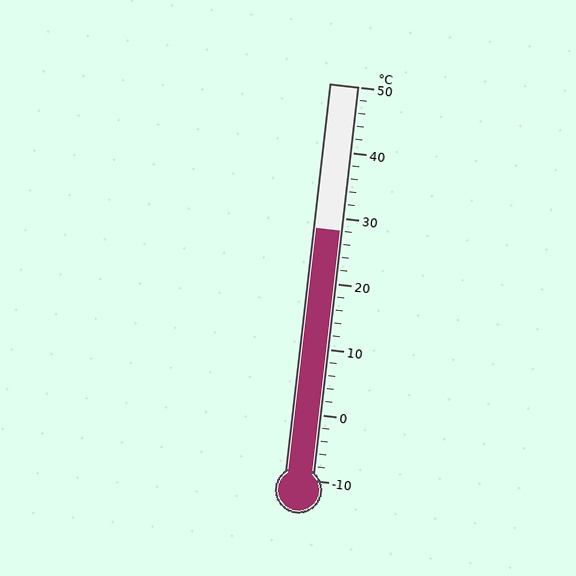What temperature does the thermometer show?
The thermometer shows approximately 28°C.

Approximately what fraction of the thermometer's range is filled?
The thermometer is filled to approximately 65% of its range.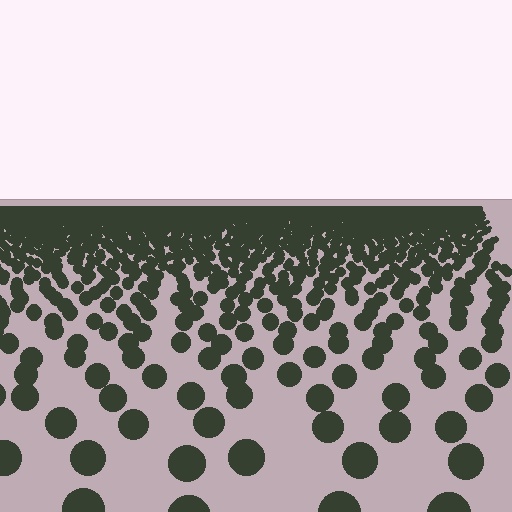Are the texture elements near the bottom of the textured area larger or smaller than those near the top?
Larger. Near the bottom, elements are closer to the viewer and appear at a bigger on-screen size.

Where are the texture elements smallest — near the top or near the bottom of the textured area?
Near the top.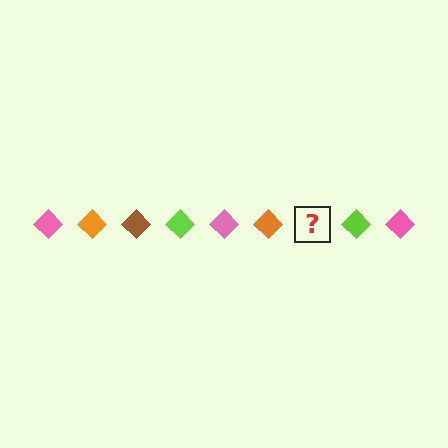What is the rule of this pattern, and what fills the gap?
The rule is that the pattern cycles through pink, orange, brown, lime diamonds. The gap should be filled with a brown diamond.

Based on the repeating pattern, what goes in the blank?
The blank should be a brown diamond.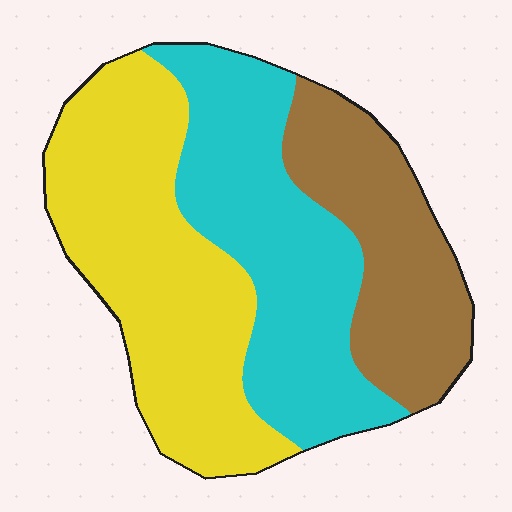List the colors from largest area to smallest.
From largest to smallest: yellow, cyan, brown.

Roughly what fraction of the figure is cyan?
Cyan covers 35% of the figure.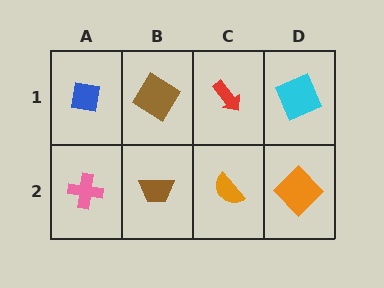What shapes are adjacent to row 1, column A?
A pink cross (row 2, column A), a brown diamond (row 1, column B).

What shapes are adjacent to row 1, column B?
A brown trapezoid (row 2, column B), a blue square (row 1, column A), a red arrow (row 1, column C).